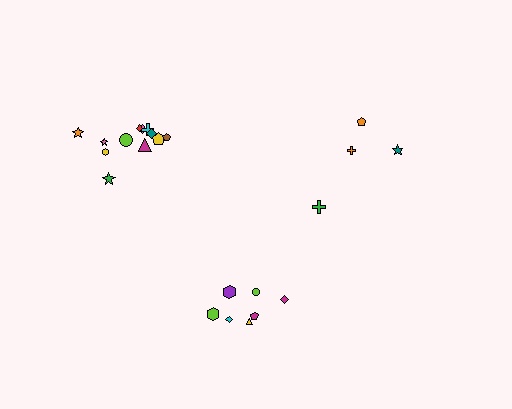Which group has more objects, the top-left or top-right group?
The top-left group.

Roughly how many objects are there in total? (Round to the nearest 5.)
Roughly 25 objects in total.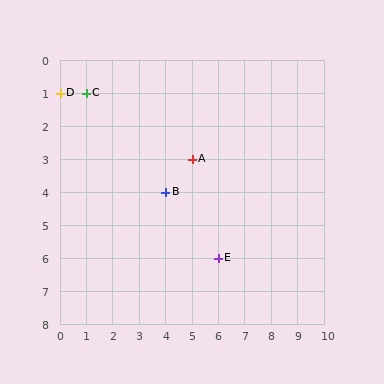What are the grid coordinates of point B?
Point B is at grid coordinates (4, 4).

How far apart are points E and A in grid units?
Points E and A are 1 column and 3 rows apart (about 3.2 grid units diagonally).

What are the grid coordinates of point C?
Point C is at grid coordinates (1, 1).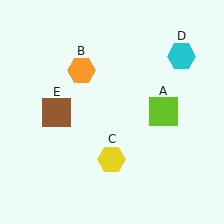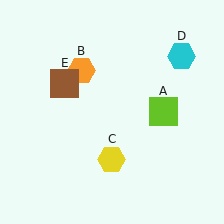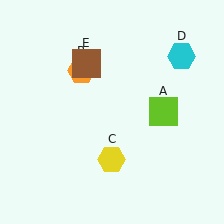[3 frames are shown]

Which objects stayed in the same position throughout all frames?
Lime square (object A) and orange hexagon (object B) and yellow hexagon (object C) and cyan hexagon (object D) remained stationary.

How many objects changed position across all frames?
1 object changed position: brown square (object E).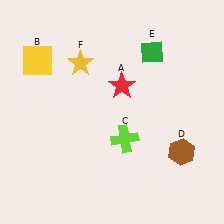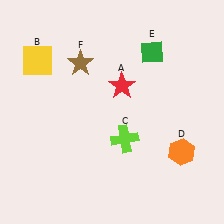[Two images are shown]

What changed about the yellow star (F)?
In Image 1, F is yellow. In Image 2, it changed to brown.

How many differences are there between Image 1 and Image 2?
There are 2 differences between the two images.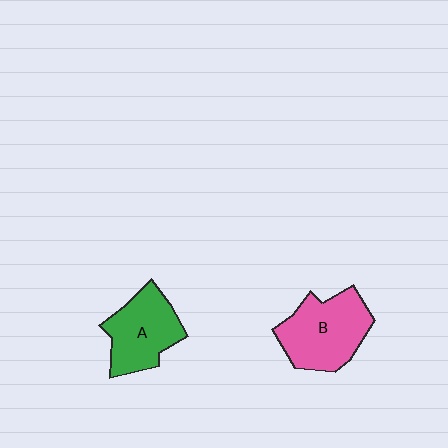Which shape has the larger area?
Shape B (pink).